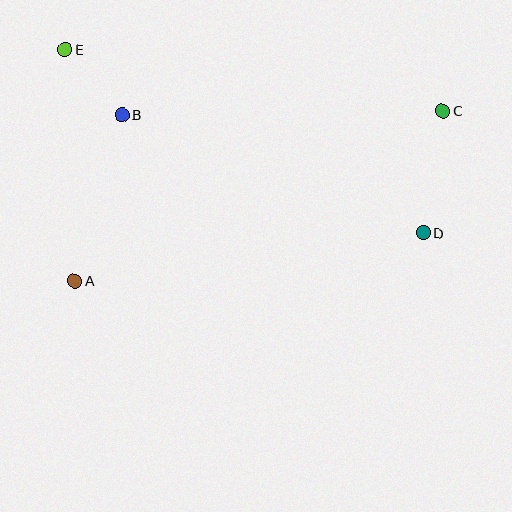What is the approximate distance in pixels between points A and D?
The distance between A and D is approximately 352 pixels.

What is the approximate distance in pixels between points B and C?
The distance between B and C is approximately 321 pixels.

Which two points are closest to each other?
Points B and E are closest to each other.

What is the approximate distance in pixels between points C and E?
The distance between C and E is approximately 382 pixels.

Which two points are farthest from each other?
Points A and C are farthest from each other.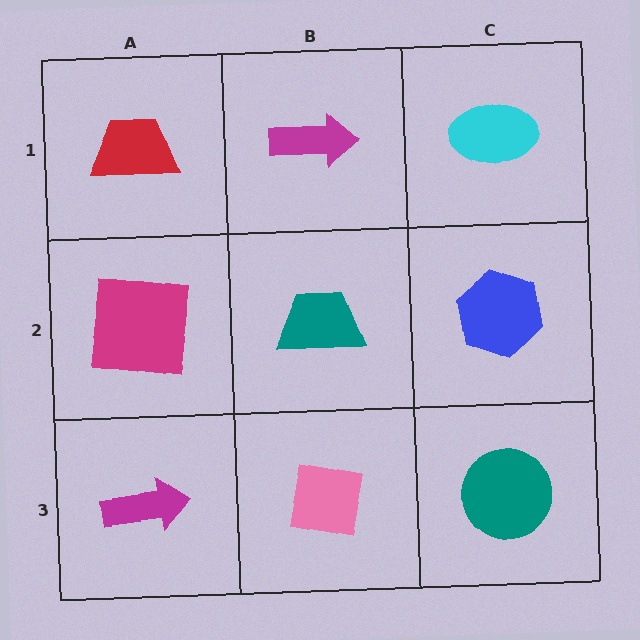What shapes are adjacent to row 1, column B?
A teal trapezoid (row 2, column B), a red trapezoid (row 1, column A), a cyan ellipse (row 1, column C).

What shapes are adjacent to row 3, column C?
A blue hexagon (row 2, column C), a pink square (row 3, column B).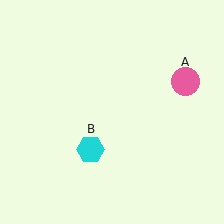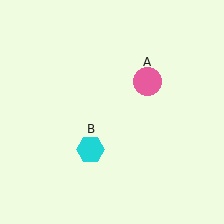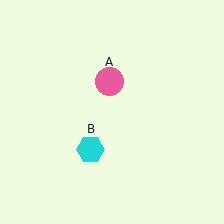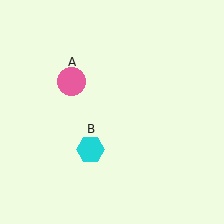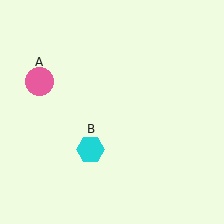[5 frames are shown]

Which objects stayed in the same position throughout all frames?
Cyan hexagon (object B) remained stationary.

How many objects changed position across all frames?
1 object changed position: pink circle (object A).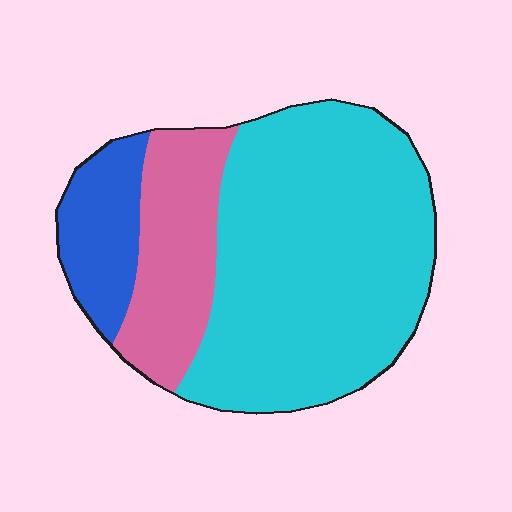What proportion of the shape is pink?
Pink covers 22% of the shape.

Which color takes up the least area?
Blue, at roughly 15%.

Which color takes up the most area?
Cyan, at roughly 65%.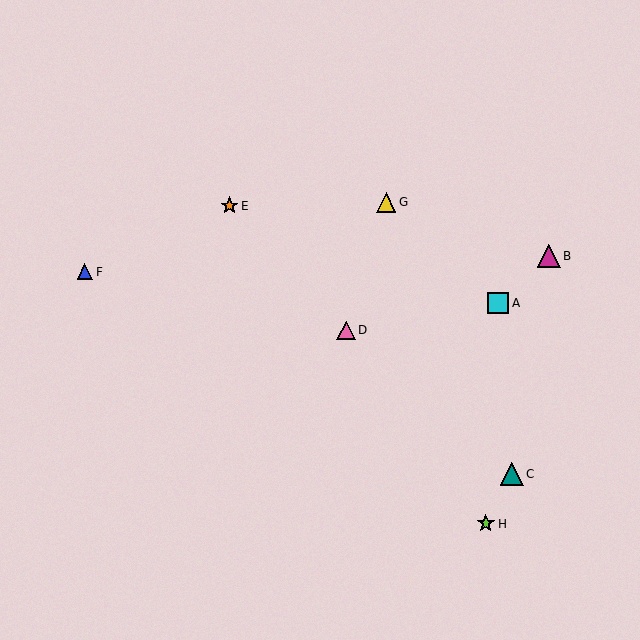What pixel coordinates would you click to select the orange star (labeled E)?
Click at (230, 206) to select the orange star E.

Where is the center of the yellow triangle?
The center of the yellow triangle is at (386, 202).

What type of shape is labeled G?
Shape G is a yellow triangle.